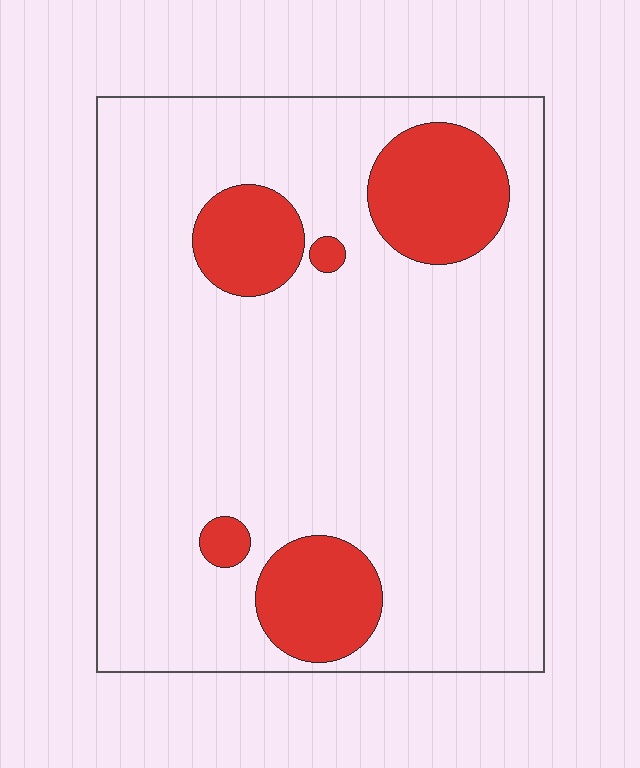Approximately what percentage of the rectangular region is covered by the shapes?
Approximately 15%.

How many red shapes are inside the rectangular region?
5.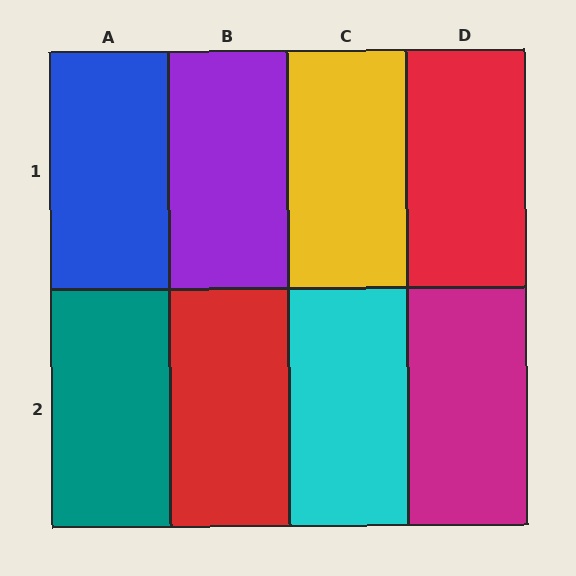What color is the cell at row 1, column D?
Red.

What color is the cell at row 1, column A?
Blue.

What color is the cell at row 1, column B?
Purple.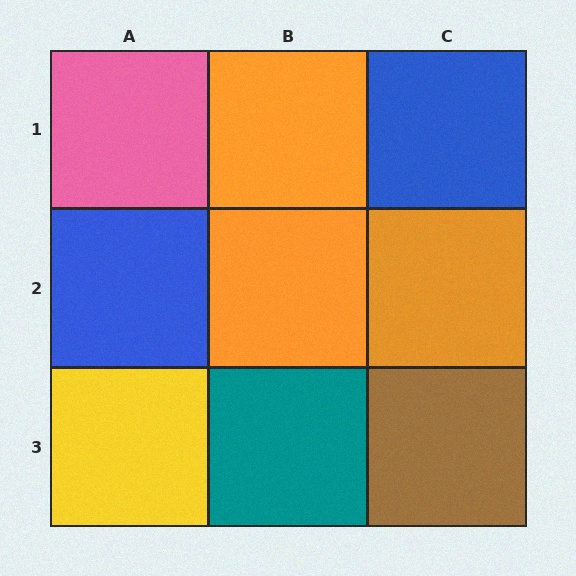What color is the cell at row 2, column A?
Blue.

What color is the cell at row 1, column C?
Blue.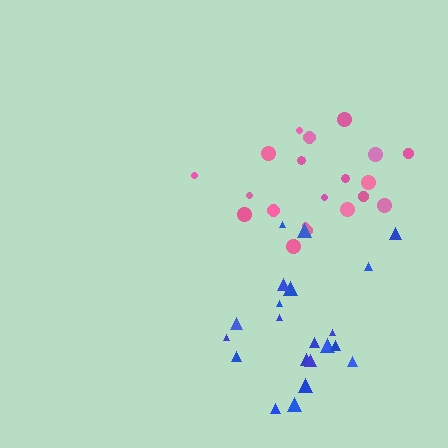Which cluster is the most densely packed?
Pink.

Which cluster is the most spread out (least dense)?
Blue.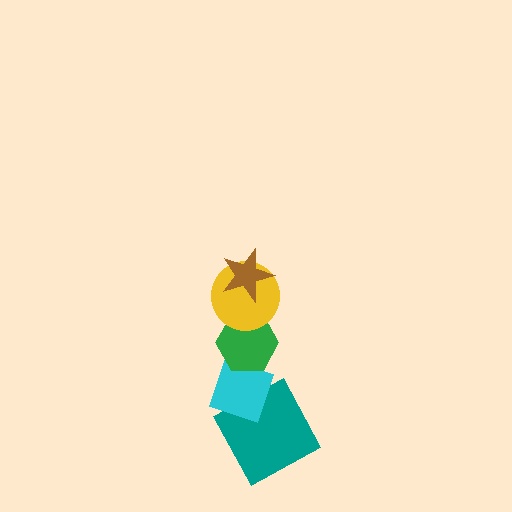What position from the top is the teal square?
The teal square is 5th from the top.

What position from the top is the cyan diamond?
The cyan diamond is 4th from the top.